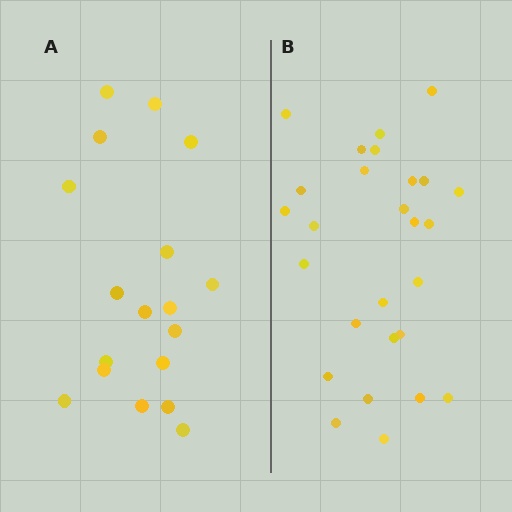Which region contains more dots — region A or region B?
Region B (the right region) has more dots.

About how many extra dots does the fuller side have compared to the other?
Region B has roughly 8 or so more dots than region A.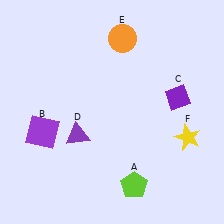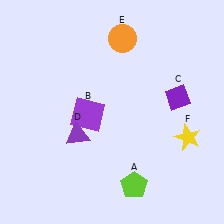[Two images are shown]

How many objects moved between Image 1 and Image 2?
1 object moved between the two images.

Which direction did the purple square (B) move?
The purple square (B) moved right.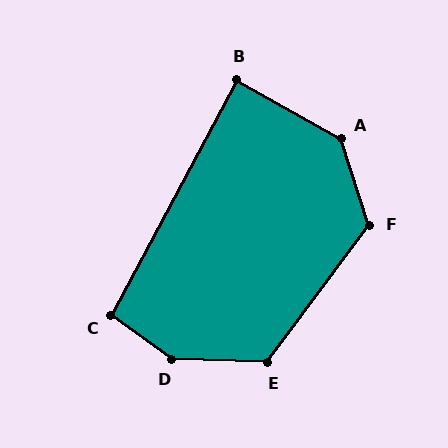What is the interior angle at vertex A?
Approximately 137 degrees (obtuse).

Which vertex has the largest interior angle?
D, at approximately 146 degrees.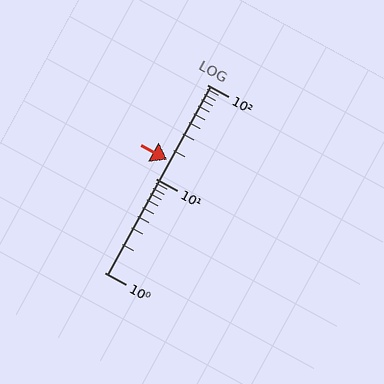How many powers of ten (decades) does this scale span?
The scale spans 2 decades, from 1 to 100.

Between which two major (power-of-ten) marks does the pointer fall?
The pointer is between 10 and 100.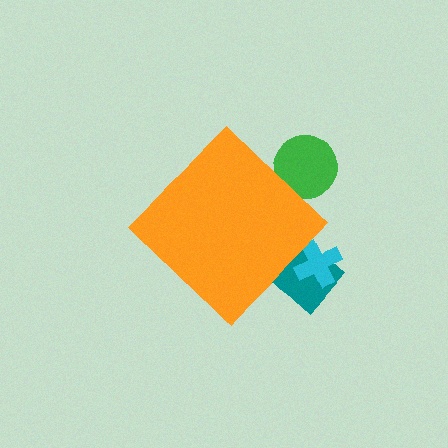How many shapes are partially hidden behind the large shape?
3 shapes are partially hidden.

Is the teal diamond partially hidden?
Yes, the teal diamond is partially hidden behind the orange diamond.